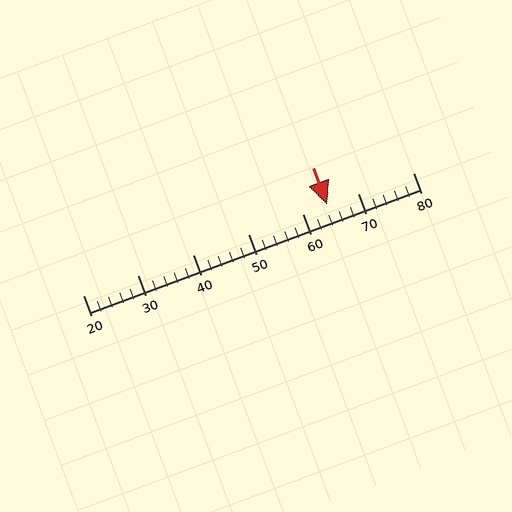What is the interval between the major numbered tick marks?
The major tick marks are spaced 10 units apart.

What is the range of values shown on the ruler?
The ruler shows values from 20 to 80.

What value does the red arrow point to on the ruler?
The red arrow points to approximately 64.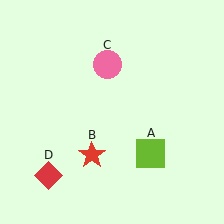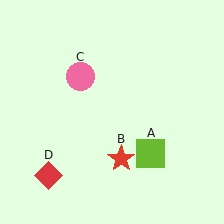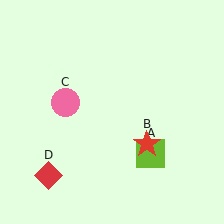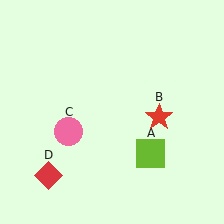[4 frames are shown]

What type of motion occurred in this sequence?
The red star (object B), pink circle (object C) rotated counterclockwise around the center of the scene.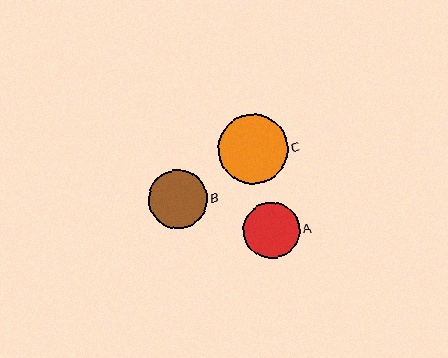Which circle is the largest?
Circle C is the largest with a size of approximately 70 pixels.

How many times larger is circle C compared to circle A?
Circle C is approximately 1.2 times the size of circle A.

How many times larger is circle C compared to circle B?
Circle C is approximately 1.2 times the size of circle B.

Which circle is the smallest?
Circle A is the smallest with a size of approximately 56 pixels.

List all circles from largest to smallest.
From largest to smallest: C, B, A.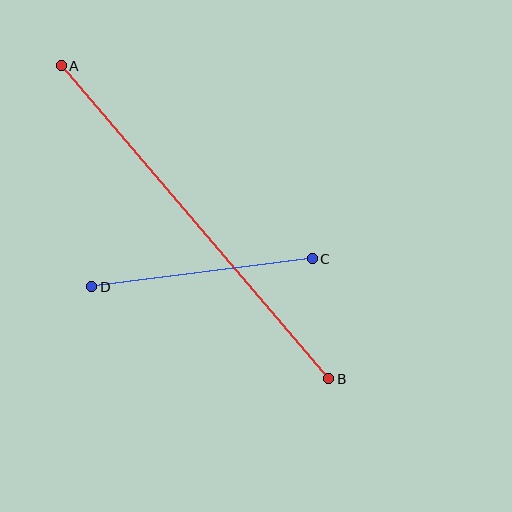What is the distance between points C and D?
The distance is approximately 222 pixels.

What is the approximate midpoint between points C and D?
The midpoint is at approximately (202, 273) pixels.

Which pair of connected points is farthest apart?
Points A and B are farthest apart.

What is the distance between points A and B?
The distance is approximately 412 pixels.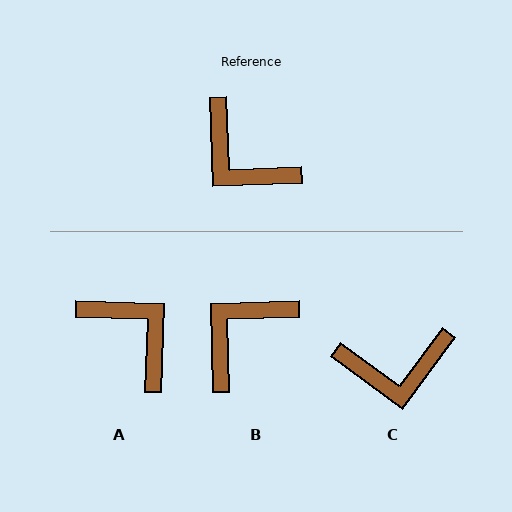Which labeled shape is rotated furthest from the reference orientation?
A, about 176 degrees away.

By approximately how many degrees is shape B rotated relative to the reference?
Approximately 91 degrees clockwise.